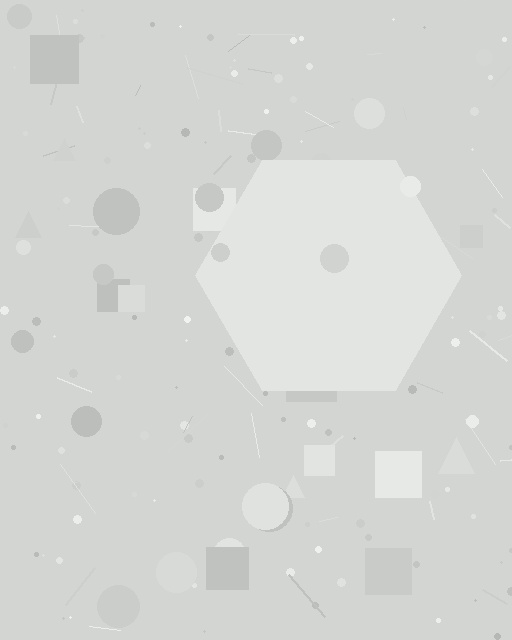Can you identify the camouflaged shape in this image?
The camouflaged shape is a hexagon.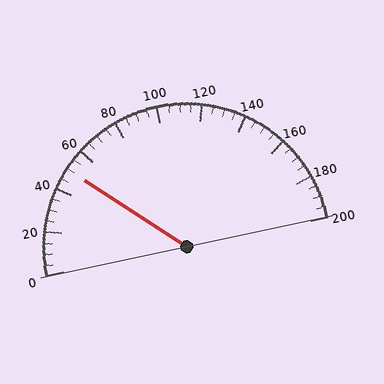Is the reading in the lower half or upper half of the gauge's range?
The reading is in the lower half of the range (0 to 200).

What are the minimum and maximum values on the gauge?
The gauge ranges from 0 to 200.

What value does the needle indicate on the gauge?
The needle indicates approximately 50.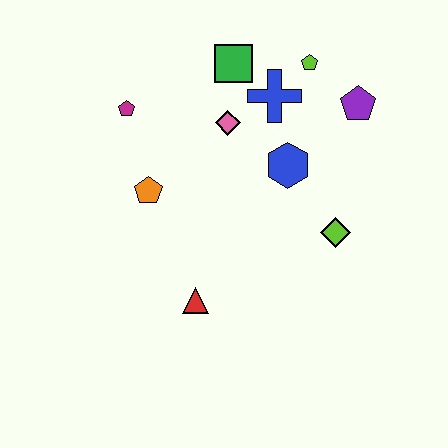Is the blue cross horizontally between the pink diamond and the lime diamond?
Yes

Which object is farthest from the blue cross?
The red triangle is farthest from the blue cross.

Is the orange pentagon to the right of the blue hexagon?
No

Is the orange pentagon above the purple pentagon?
No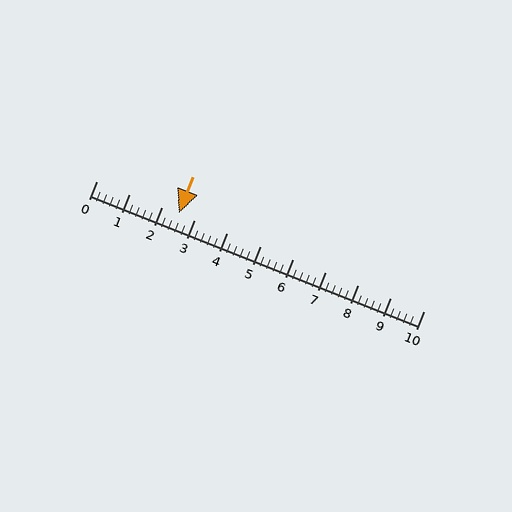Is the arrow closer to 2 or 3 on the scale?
The arrow is closer to 3.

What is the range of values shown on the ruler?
The ruler shows values from 0 to 10.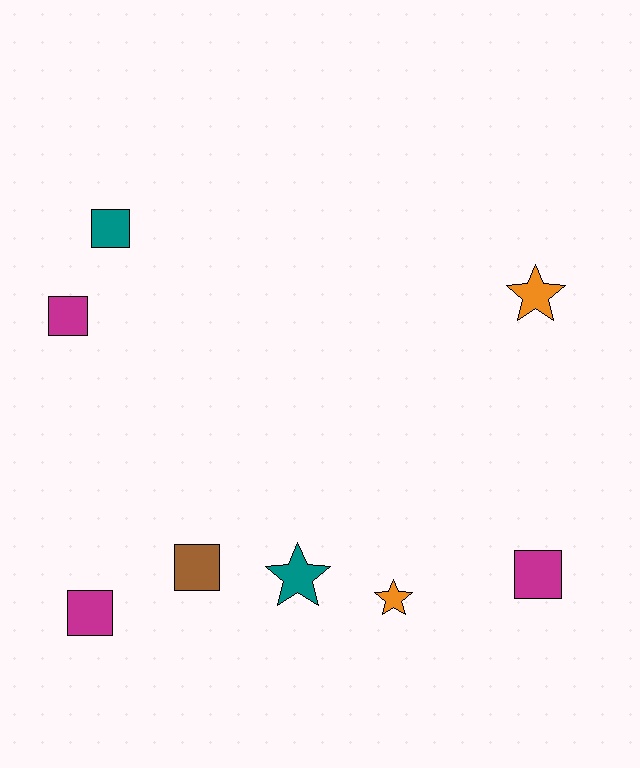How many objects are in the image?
There are 8 objects.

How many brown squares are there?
There is 1 brown square.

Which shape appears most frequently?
Square, with 5 objects.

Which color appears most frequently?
Magenta, with 3 objects.